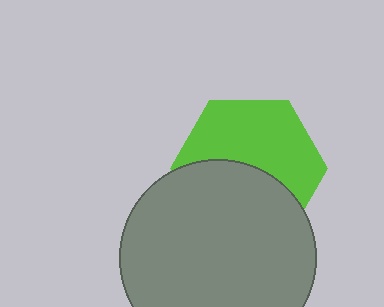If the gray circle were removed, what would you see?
You would see the complete lime hexagon.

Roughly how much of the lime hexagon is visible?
About half of it is visible (roughly 54%).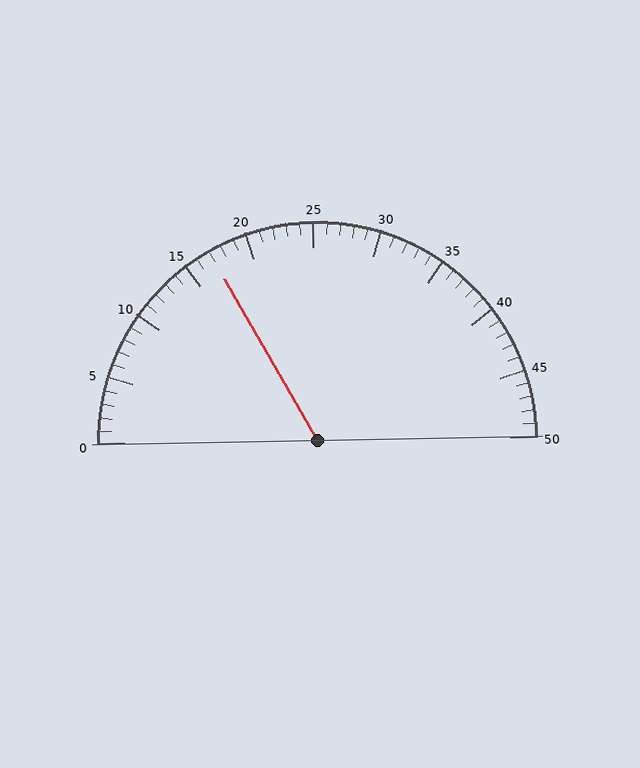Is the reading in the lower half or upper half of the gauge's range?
The reading is in the lower half of the range (0 to 50).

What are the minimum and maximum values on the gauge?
The gauge ranges from 0 to 50.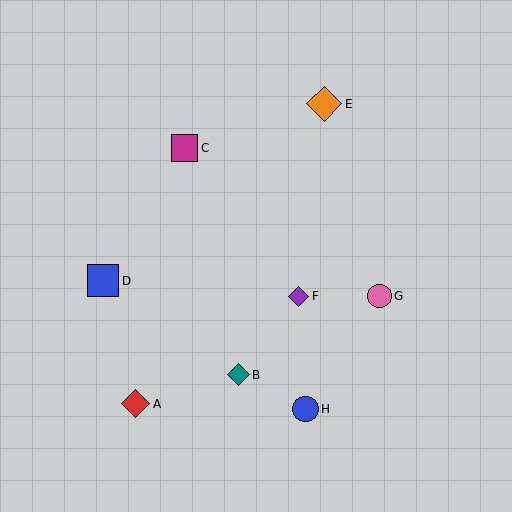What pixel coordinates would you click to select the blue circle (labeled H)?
Click at (305, 409) to select the blue circle H.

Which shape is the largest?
The orange diamond (labeled E) is the largest.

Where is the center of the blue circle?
The center of the blue circle is at (305, 409).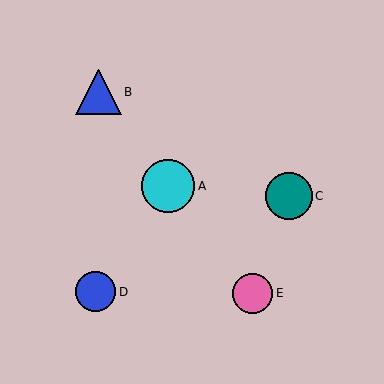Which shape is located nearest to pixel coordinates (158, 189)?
The cyan circle (labeled A) at (168, 186) is nearest to that location.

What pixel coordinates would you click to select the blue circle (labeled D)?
Click at (96, 292) to select the blue circle D.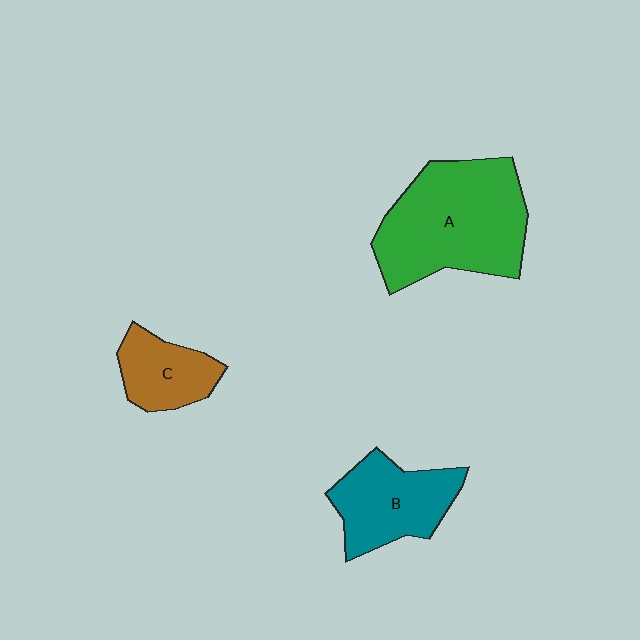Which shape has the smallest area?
Shape C (brown).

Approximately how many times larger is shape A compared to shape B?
Approximately 1.7 times.